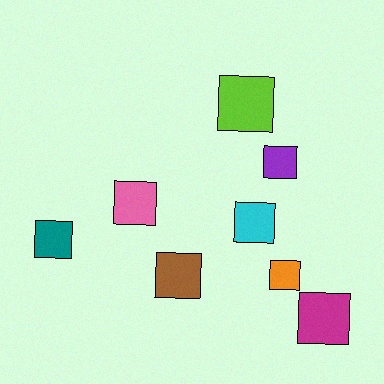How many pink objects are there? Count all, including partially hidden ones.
There is 1 pink object.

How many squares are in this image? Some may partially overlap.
There are 8 squares.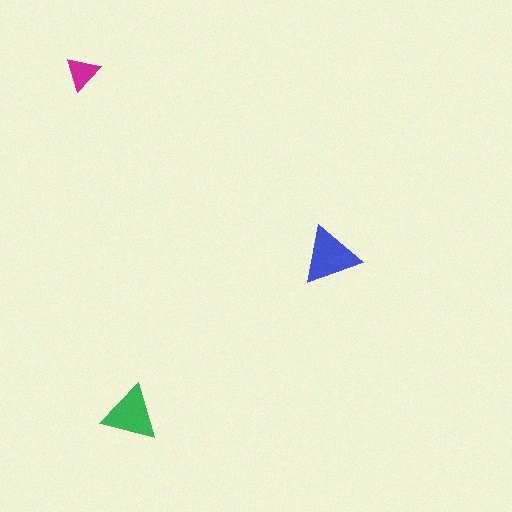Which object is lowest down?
The green triangle is bottommost.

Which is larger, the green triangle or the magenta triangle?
The green one.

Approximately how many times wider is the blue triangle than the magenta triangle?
About 1.5 times wider.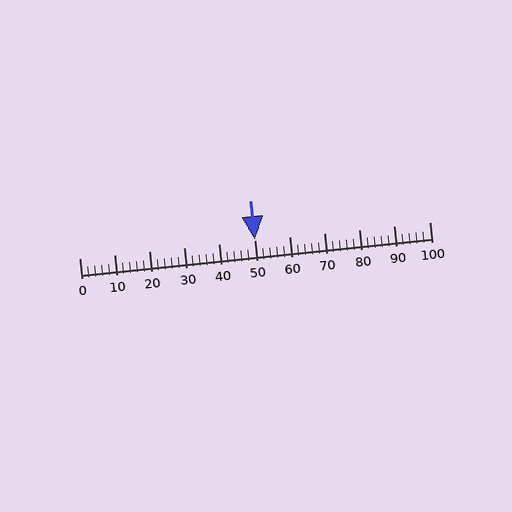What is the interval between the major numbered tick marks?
The major tick marks are spaced 10 units apart.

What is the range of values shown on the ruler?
The ruler shows values from 0 to 100.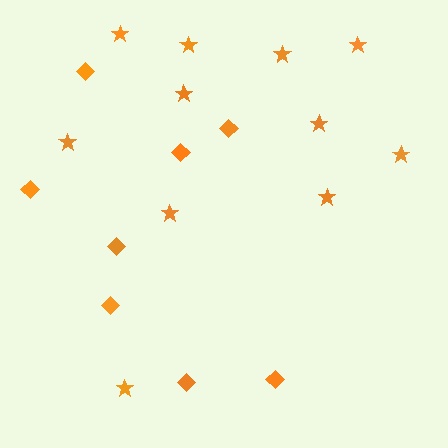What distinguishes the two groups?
There are 2 groups: one group of stars (11) and one group of diamonds (8).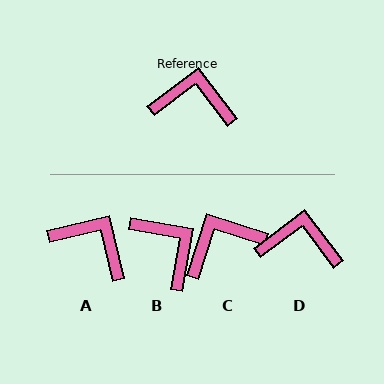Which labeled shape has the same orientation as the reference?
D.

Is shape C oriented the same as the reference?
No, it is off by about 35 degrees.